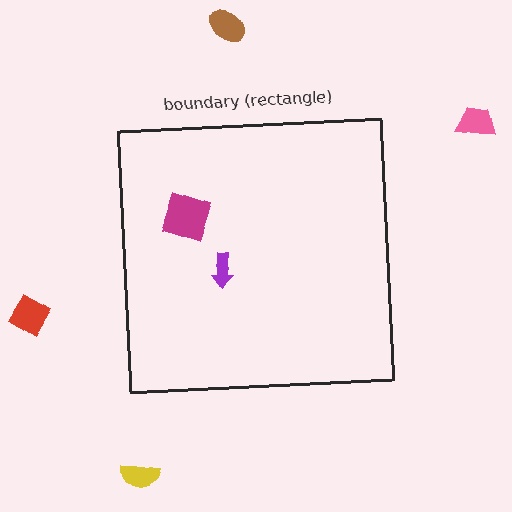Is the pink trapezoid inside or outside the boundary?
Outside.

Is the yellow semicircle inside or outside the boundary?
Outside.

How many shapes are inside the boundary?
2 inside, 4 outside.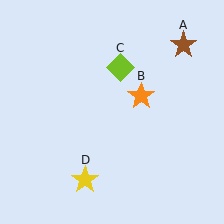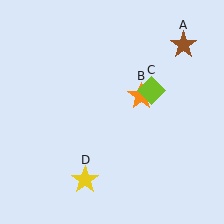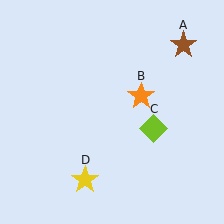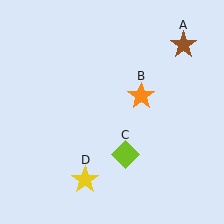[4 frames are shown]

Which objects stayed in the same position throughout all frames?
Brown star (object A) and orange star (object B) and yellow star (object D) remained stationary.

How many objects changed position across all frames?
1 object changed position: lime diamond (object C).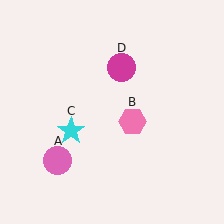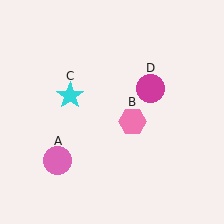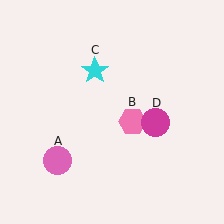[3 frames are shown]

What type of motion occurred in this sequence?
The cyan star (object C), magenta circle (object D) rotated clockwise around the center of the scene.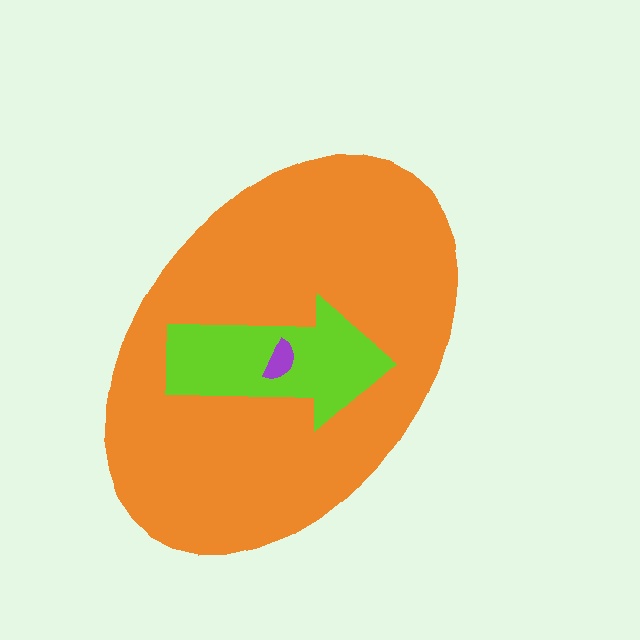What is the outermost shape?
The orange ellipse.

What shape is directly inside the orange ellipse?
The lime arrow.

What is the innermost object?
The purple semicircle.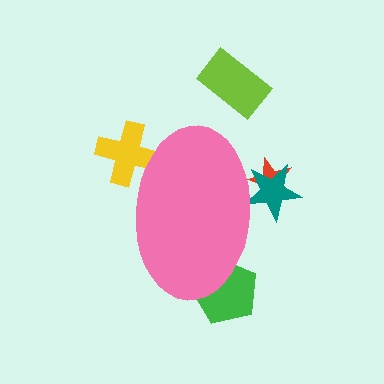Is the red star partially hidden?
Yes, the red star is partially hidden behind the pink ellipse.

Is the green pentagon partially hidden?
Yes, the green pentagon is partially hidden behind the pink ellipse.